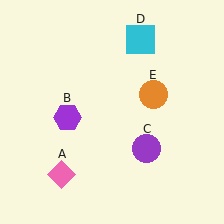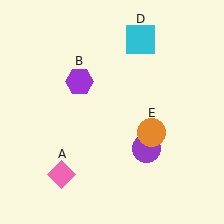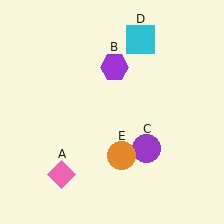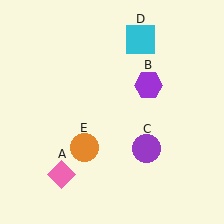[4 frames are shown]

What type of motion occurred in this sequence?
The purple hexagon (object B), orange circle (object E) rotated clockwise around the center of the scene.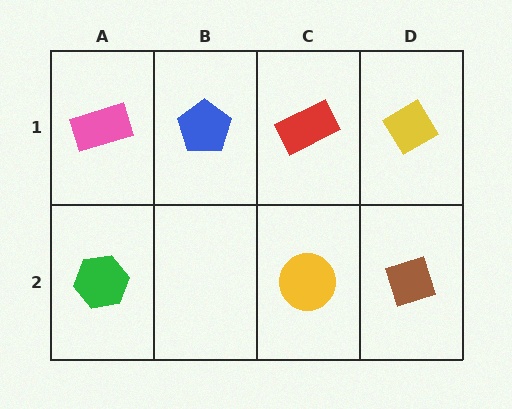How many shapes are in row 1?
4 shapes.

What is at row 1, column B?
A blue pentagon.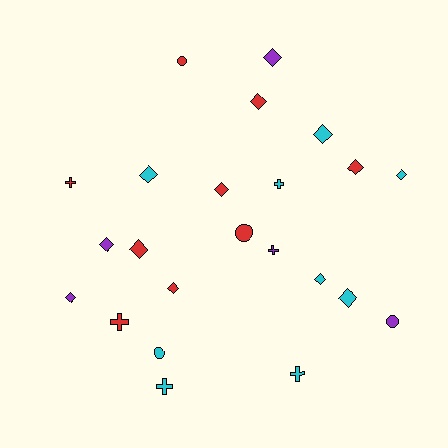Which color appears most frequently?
Red, with 9 objects.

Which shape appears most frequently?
Diamond, with 13 objects.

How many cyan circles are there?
There is 1 cyan circle.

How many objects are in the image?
There are 23 objects.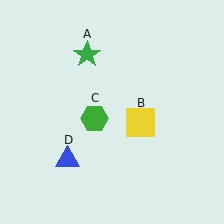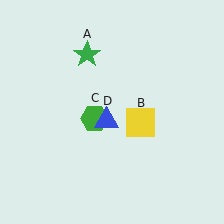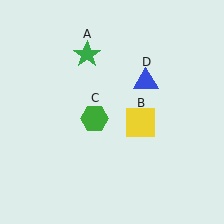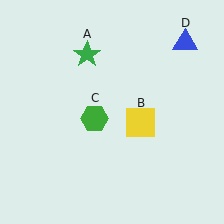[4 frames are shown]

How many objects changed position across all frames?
1 object changed position: blue triangle (object D).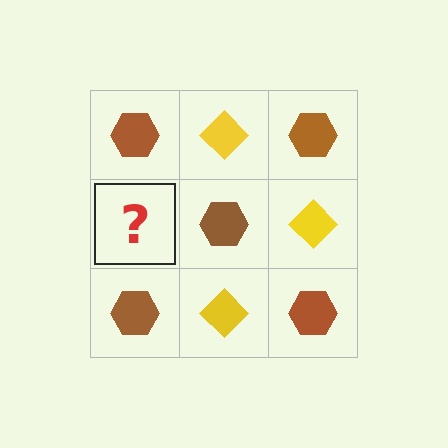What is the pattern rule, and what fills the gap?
The rule is that it alternates brown hexagon and yellow diamond in a checkerboard pattern. The gap should be filled with a yellow diamond.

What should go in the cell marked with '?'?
The missing cell should contain a yellow diamond.